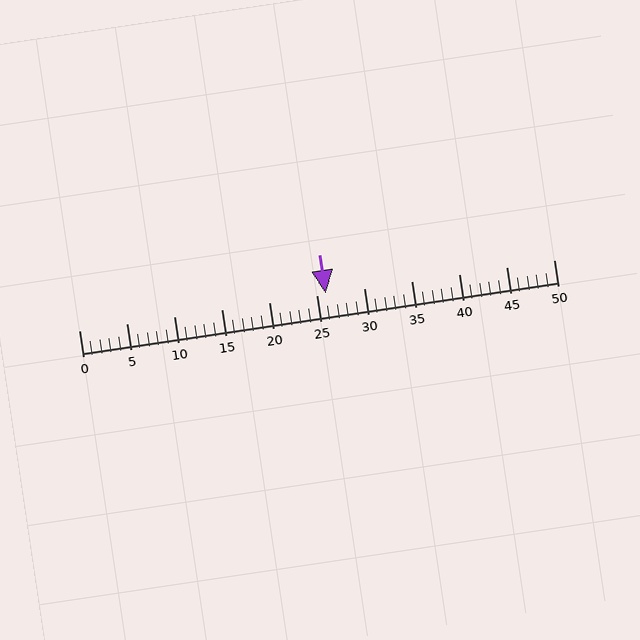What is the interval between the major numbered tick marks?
The major tick marks are spaced 5 units apart.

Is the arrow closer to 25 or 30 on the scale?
The arrow is closer to 25.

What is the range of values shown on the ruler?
The ruler shows values from 0 to 50.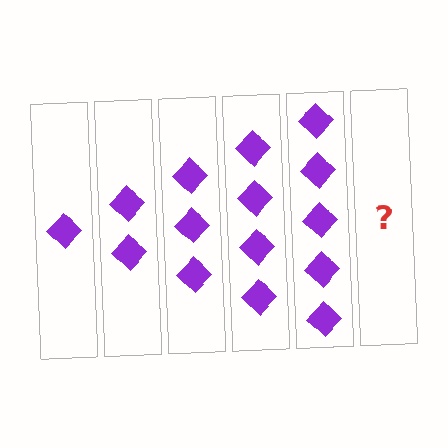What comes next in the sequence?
The next element should be 6 diamonds.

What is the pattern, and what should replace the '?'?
The pattern is that each step adds one more diamond. The '?' should be 6 diamonds.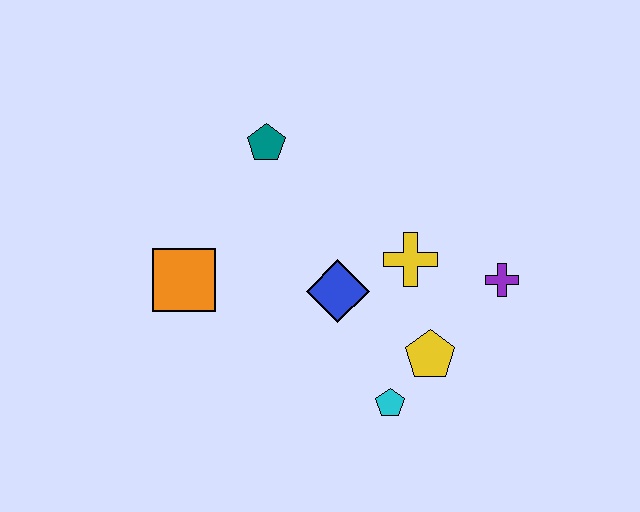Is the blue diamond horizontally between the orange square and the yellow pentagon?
Yes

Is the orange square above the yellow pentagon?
Yes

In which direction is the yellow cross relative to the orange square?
The yellow cross is to the right of the orange square.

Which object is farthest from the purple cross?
The orange square is farthest from the purple cross.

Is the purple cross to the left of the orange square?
No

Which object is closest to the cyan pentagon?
The yellow pentagon is closest to the cyan pentagon.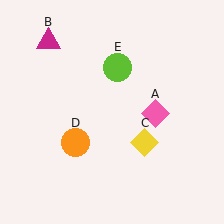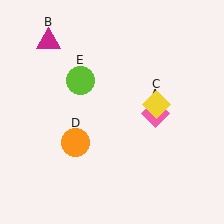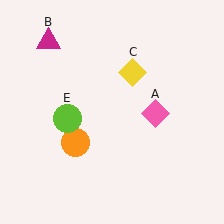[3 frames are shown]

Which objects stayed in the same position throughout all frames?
Pink diamond (object A) and magenta triangle (object B) and orange circle (object D) remained stationary.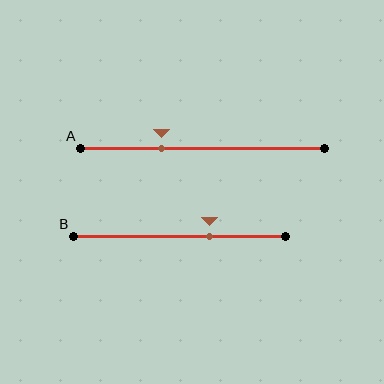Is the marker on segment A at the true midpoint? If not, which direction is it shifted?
No, the marker on segment A is shifted to the left by about 17% of the segment length.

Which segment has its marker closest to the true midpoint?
Segment B has its marker closest to the true midpoint.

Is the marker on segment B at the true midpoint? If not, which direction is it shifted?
No, the marker on segment B is shifted to the right by about 14% of the segment length.